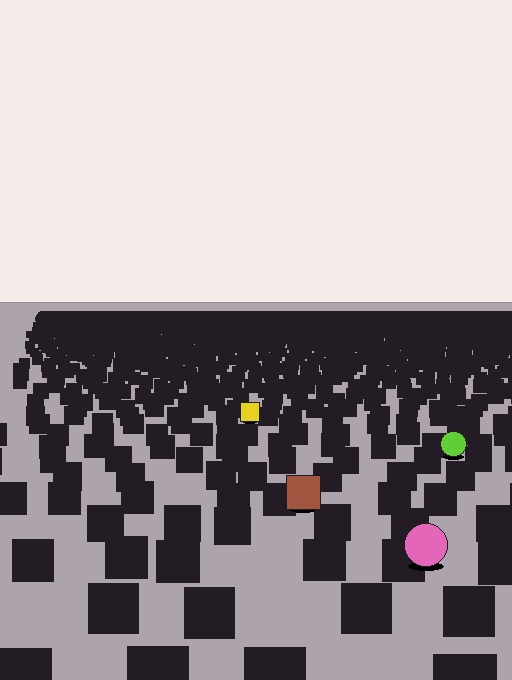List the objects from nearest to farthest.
From nearest to farthest: the pink circle, the brown square, the lime circle, the yellow square.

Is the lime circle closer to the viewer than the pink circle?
No. The pink circle is closer — you can tell from the texture gradient: the ground texture is coarser near it.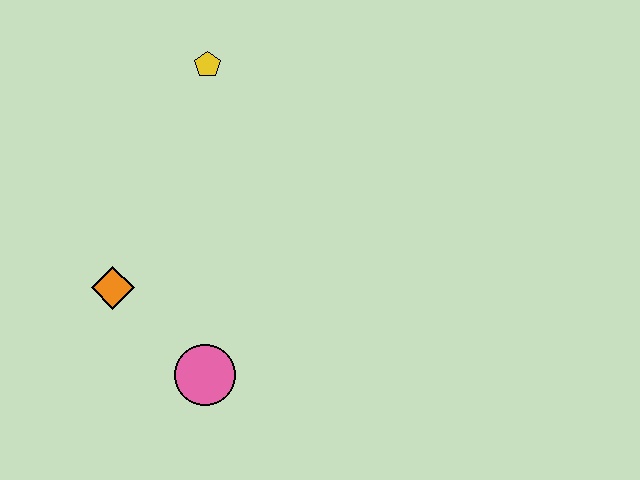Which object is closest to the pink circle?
The orange diamond is closest to the pink circle.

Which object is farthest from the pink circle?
The yellow pentagon is farthest from the pink circle.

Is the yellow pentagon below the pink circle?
No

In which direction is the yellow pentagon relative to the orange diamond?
The yellow pentagon is above the orange diamond.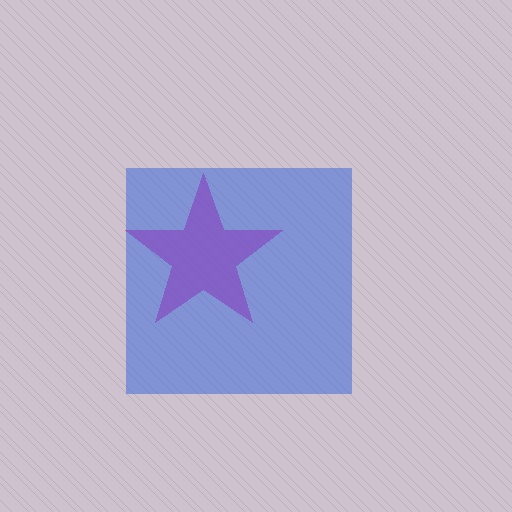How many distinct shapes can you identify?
There are 2 distinct shapes: a magenta star, a blue square.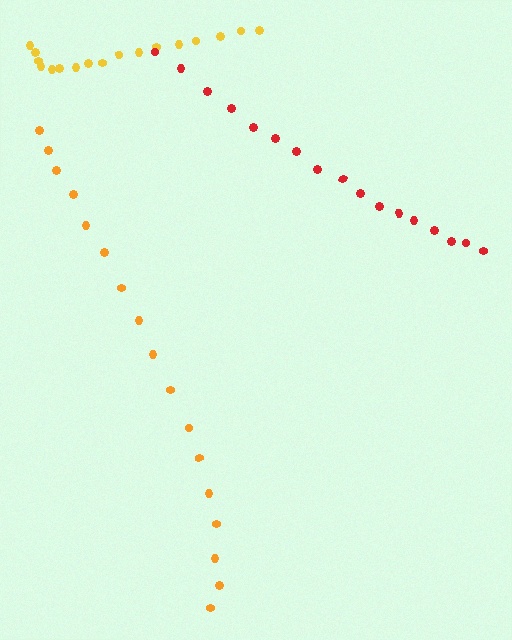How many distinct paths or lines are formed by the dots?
There are 3 distinct paths.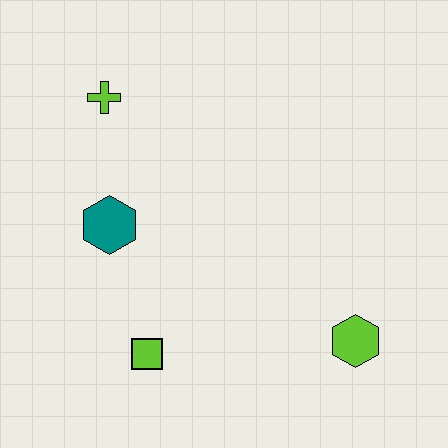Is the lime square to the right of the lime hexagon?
No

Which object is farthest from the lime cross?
The lime hexagon is farthest from the lime cross.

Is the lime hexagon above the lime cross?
No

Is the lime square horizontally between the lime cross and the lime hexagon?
Yes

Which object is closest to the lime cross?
The teal hexagon is closest to the lime cross.